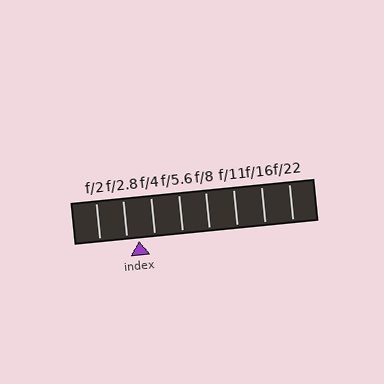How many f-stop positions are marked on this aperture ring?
There are 8 f-stop positions marked.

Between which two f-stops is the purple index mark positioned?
The index mark is between f/2.8 and f/4.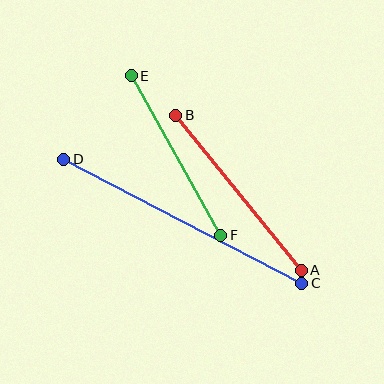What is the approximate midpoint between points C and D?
The midpoint is at approximately (183, 221) pixels.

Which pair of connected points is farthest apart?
Points C and D are farthest apart.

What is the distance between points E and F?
The distance is approximately 182 pixels.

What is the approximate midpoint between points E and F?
The midpoint is at approximately (176, 156) pixels.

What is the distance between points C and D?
The distance is approximately 269 pixels.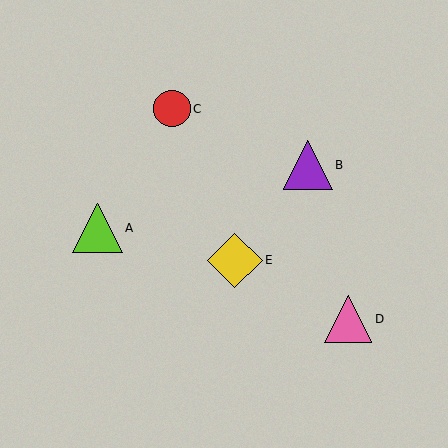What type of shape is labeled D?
Shape D is a pink triangle.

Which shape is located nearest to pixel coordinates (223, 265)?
The yellow diamond (labeled E) at (235, 260) is nearest to that location.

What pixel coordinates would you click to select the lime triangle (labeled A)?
Click at (98, 228) to select the lime triangle A.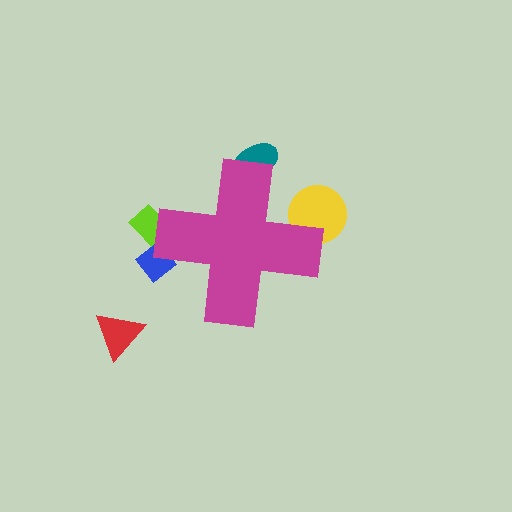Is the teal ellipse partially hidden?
Yes, the teal ellipse is partially hidden behind the magenta cross.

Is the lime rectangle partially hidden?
Yes, the lime rectangle is partially hidden behind the magenta cross.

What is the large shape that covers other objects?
A magenta cross.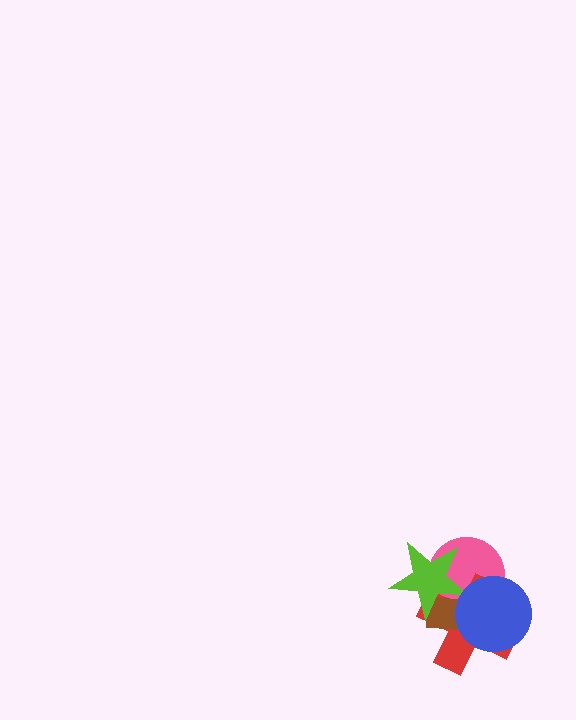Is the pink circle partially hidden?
Yes, it is partially covered by another shape.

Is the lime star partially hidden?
No, no other shape covers it.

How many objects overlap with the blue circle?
3 objects overlap with the blue circle.